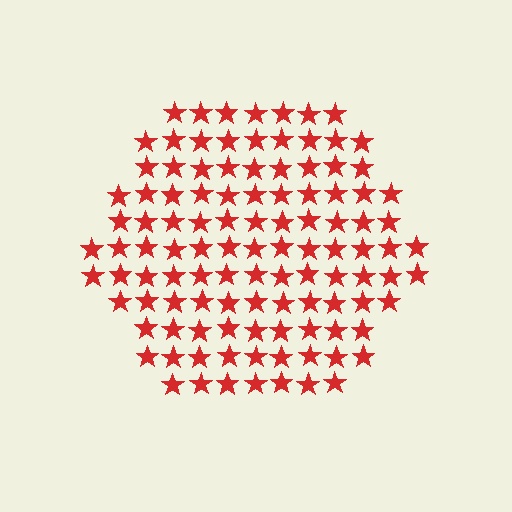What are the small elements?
The small elements are stars.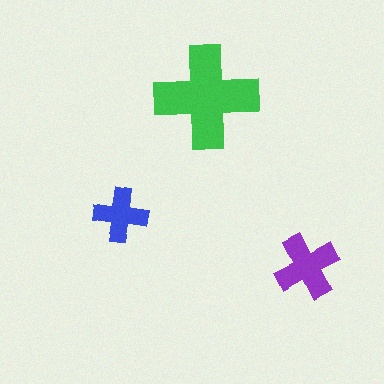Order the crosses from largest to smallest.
the green one, the purple one, the blue one.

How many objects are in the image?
There are 3 objects in the image.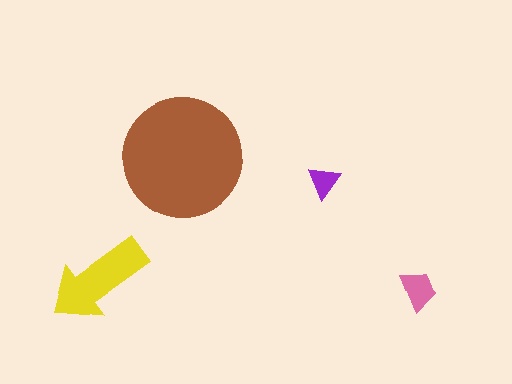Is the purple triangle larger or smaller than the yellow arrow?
Smaller.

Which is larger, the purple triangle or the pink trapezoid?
The pink trapezoid.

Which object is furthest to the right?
The pink trapezoid is rightmost.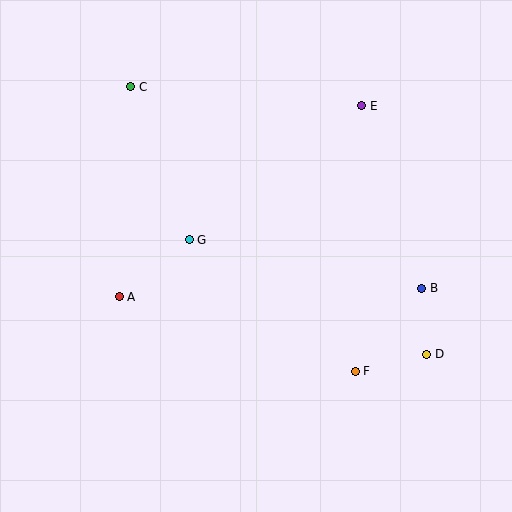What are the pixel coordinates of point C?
Point C is at (131, 87).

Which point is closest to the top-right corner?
Point E is closest to the top-right corner.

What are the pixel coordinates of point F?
Point F is at (355, 371).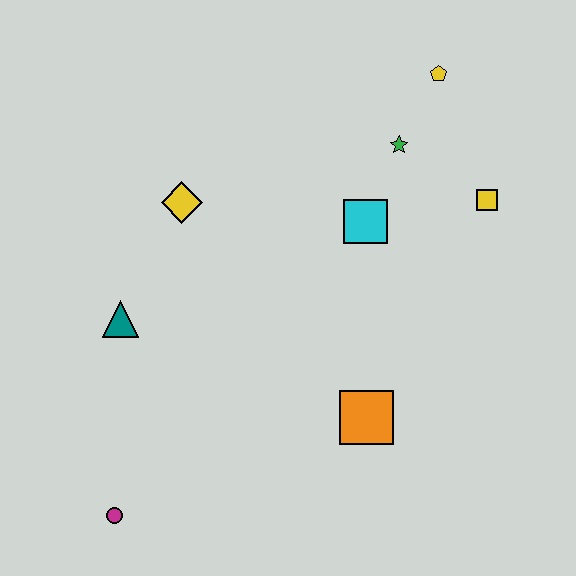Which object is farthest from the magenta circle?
The yellow pentagon is farthest from the magenta circle.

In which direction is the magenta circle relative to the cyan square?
The magenta circle is below the cyan square.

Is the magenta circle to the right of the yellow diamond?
No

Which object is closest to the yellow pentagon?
The green star is closest to the yellow pentagon.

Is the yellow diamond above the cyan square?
Yes